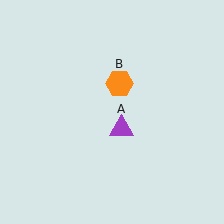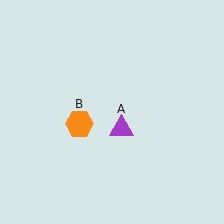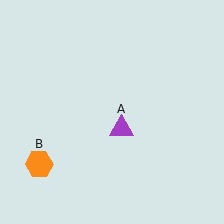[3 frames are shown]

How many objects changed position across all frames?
1 object changed position: orange hexagon (object B).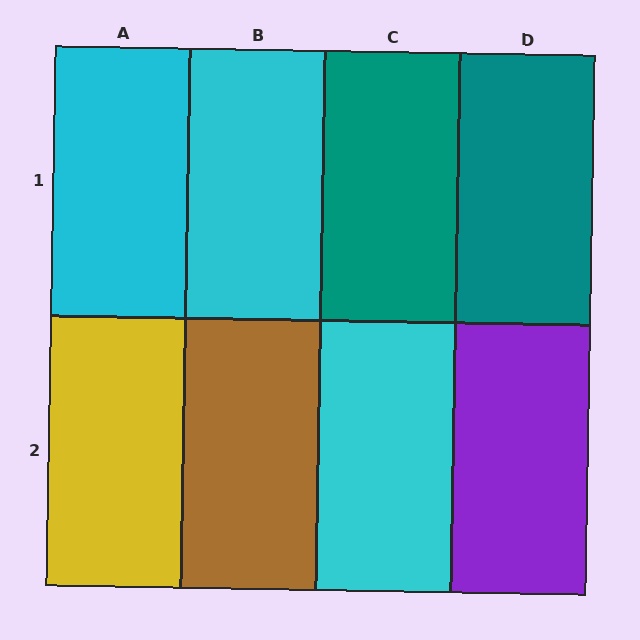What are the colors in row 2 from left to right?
Yellow, brown, cyan, purple.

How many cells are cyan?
3 cells are cyan.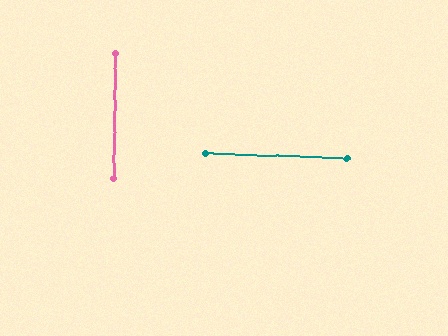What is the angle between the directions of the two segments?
Approximately 89 degrees.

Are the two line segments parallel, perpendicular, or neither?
Perpendicular — they meet at approximately 89°.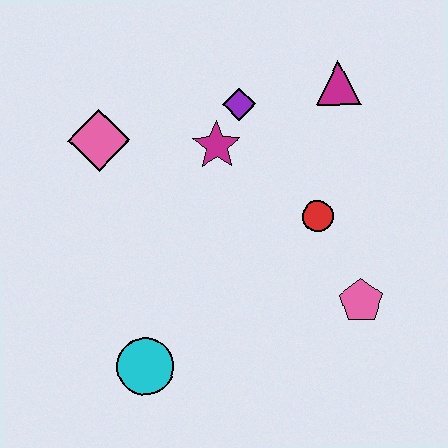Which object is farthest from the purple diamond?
The cyan circle is farthest from the purple diamond.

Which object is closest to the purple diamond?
The magenta star is closest to the purple diamond.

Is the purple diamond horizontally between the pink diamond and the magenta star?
No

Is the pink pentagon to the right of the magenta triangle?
Yes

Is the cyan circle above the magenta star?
No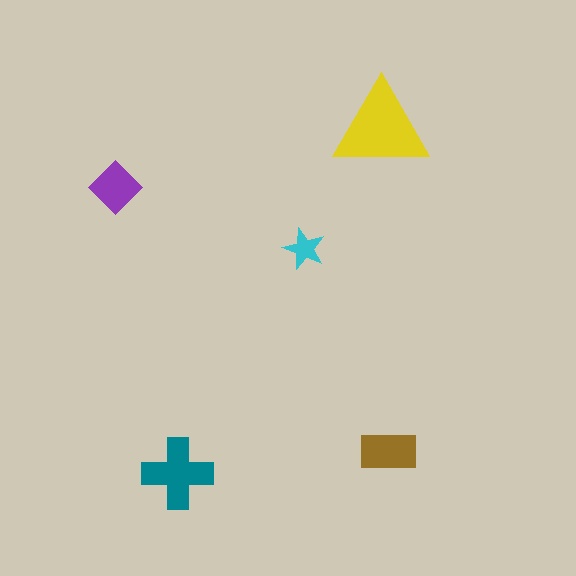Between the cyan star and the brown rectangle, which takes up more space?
The brown rectangle.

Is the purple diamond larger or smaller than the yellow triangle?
Smaller.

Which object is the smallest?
The cyan star.